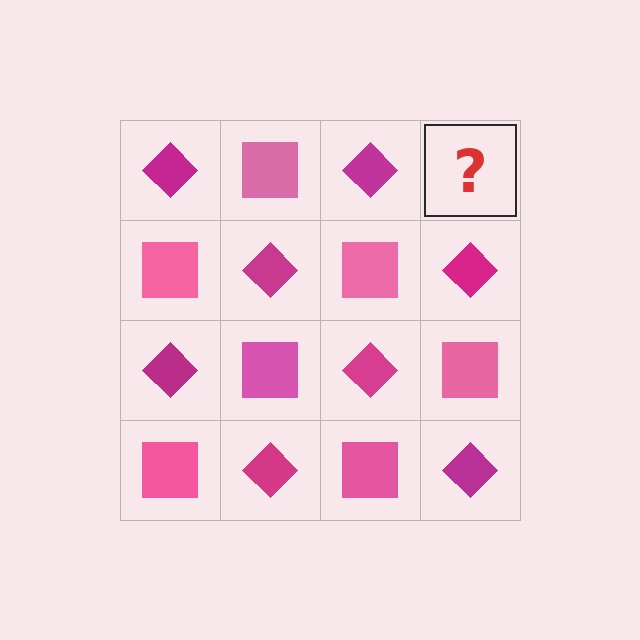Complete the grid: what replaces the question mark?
The question mark should be replaced with a pink square.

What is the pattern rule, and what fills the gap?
The rule is that it alternates magenta diamond and pink square in a checkerboard pattern. The gap should be filled with a pink square.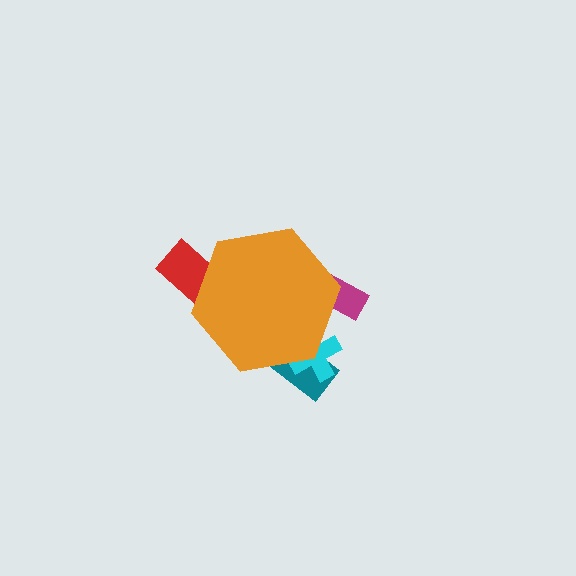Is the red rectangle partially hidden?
Yes, the red rectangle is partially hidden behind the orange hexagon.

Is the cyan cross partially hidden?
Yes, the cyan cross is partially hidden behind the orange hexagon.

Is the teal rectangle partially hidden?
Yes, the teal rectangle is partially hidden behind the orange hexagon.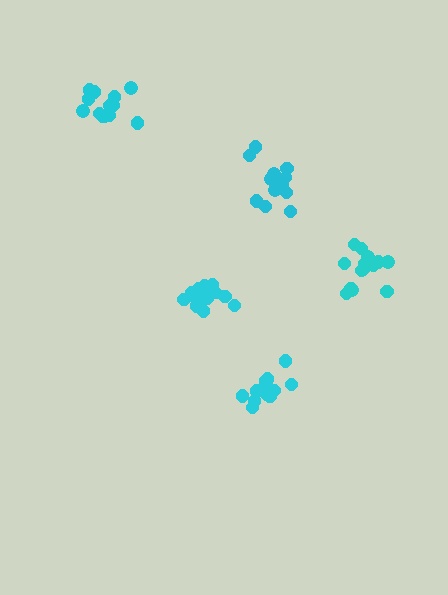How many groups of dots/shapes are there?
There are 5 groups.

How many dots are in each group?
Group 1: 13 dots, Group 2: 12 dots, Group 3: 14 dots, Group 4: 16 dots, Group 5: 13 dots (68 total).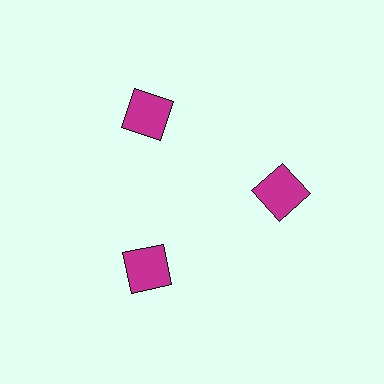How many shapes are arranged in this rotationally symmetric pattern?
There are 3 shapes, arranged in 3 groups of 1.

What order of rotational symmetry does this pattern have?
This pattern has 3-fold rotational symmetry.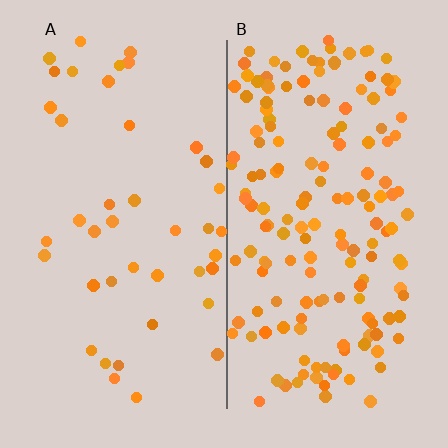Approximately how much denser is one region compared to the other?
Approximately 3.8× — region B over region A.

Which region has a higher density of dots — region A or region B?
B (the right).